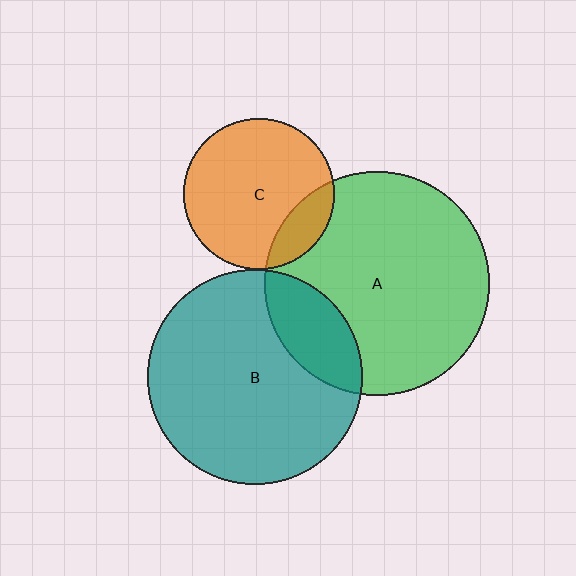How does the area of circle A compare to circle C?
Approximately 2.2 times.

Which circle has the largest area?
Circle A (green).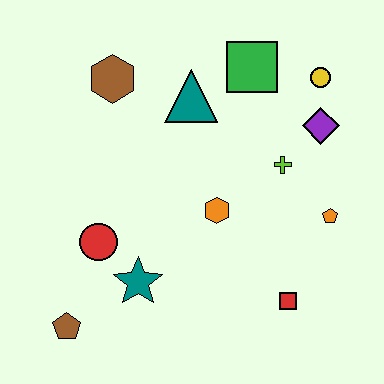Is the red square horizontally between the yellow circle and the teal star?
Yes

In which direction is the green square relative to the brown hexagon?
The green square is to the right of the brown hexagon.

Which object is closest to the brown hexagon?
The teal triangle is closest to the brown hexagon.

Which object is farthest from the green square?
The brown pentagon is farthest from the green square.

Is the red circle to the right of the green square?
No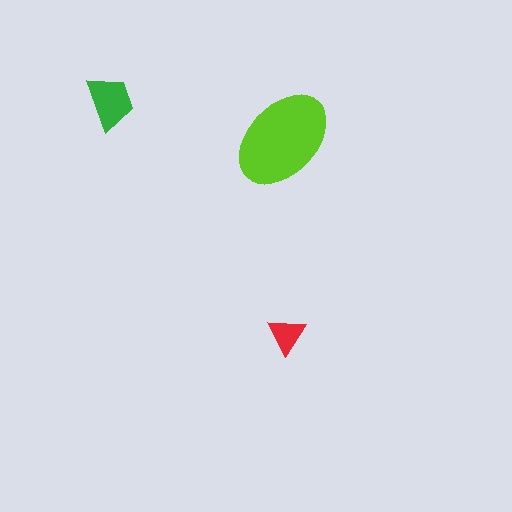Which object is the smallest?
The red triangle.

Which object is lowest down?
The red triangle is bottommost.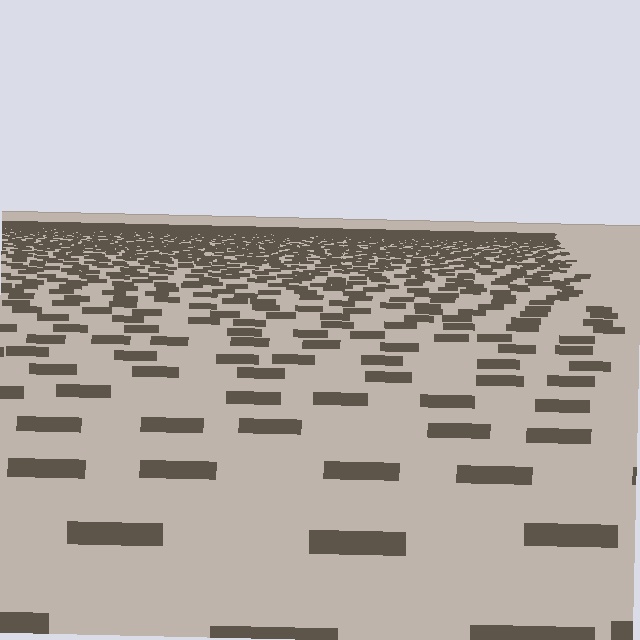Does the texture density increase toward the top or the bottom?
Density increases toward the top.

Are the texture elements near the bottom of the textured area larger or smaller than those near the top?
Larger. Near the bottom, elements are closer to the viewer and appear at a bigger on-screen size.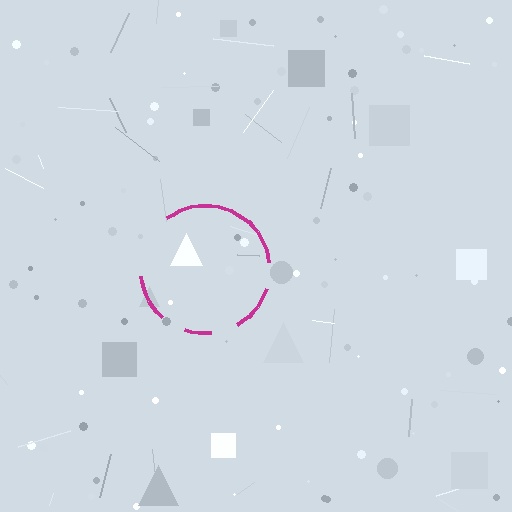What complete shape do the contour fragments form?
The contour fragments form a circle.